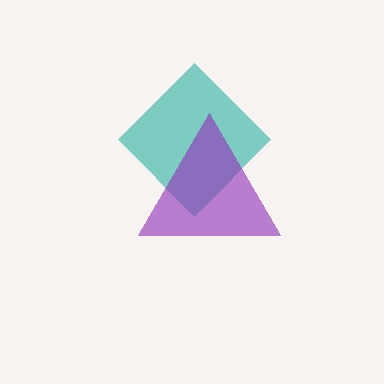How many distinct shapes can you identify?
There are 2 distinct shapes: a teal diamond, a purple triangle.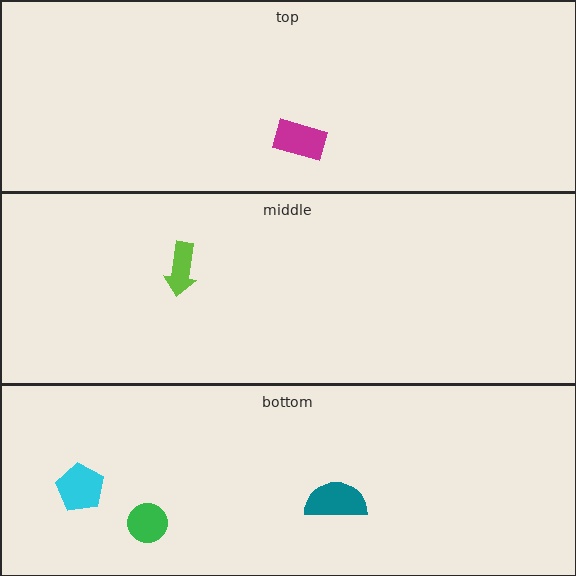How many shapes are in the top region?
1.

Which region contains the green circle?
The bottom region.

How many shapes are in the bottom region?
3.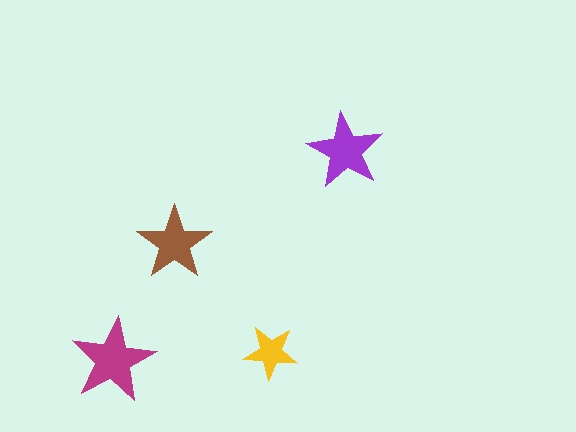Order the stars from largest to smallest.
the magenta one, the purple one, the brown one, the yellow one.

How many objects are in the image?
There are 4 objects in the image.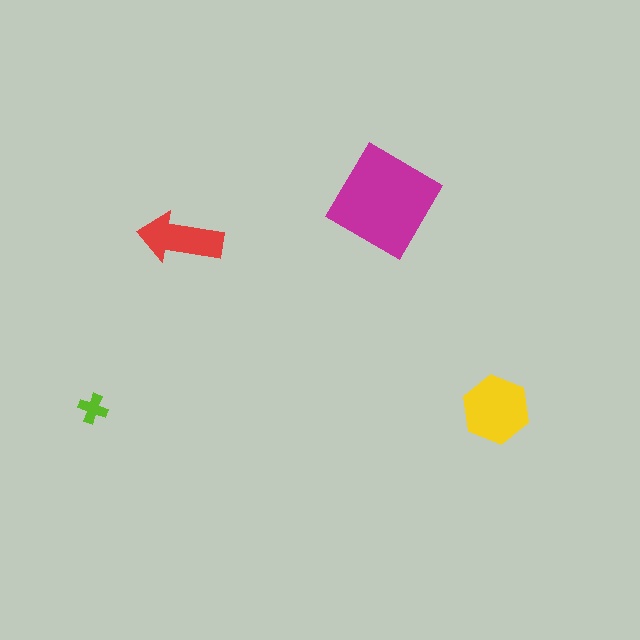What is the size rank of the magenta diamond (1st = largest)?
1st.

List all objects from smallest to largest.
The lime cross, the red arrow, the yellow hexagon, the magenta diamond.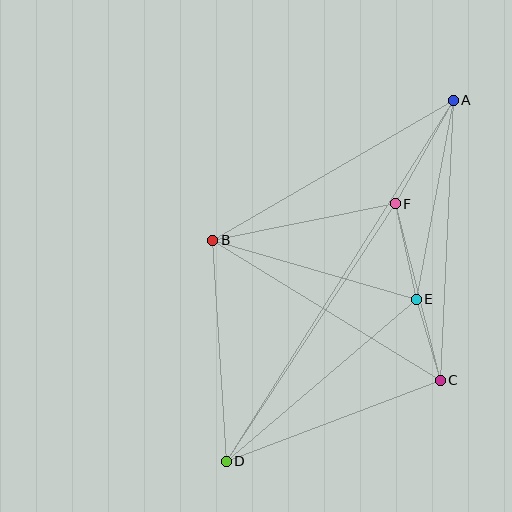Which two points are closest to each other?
Points C and E are closest to each other.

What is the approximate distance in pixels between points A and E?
The distance between A and E is approximately 203 pixels.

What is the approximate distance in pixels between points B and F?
The distance between B and F is approximately 186 pixels.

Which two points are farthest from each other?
Points A and D are farthest from each other.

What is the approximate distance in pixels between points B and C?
The distance between B and C is approximately 267 pixels.